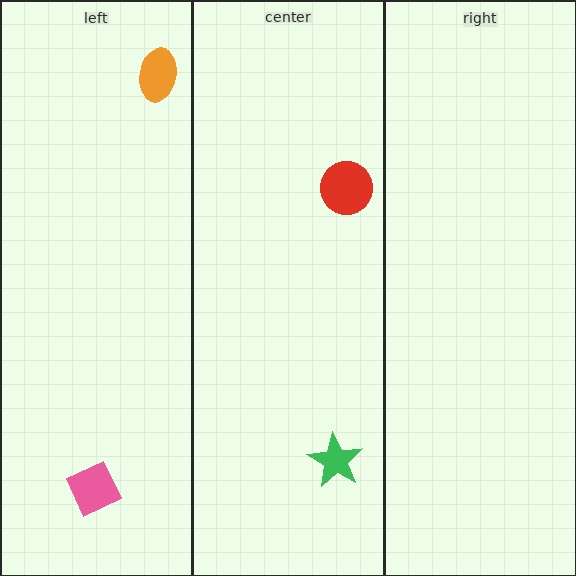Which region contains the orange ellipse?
The left region.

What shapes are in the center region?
The red circle, the green star.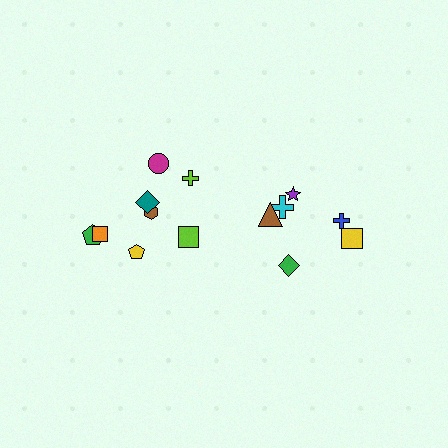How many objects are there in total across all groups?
There are 14 objects.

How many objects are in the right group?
There are 6 objects.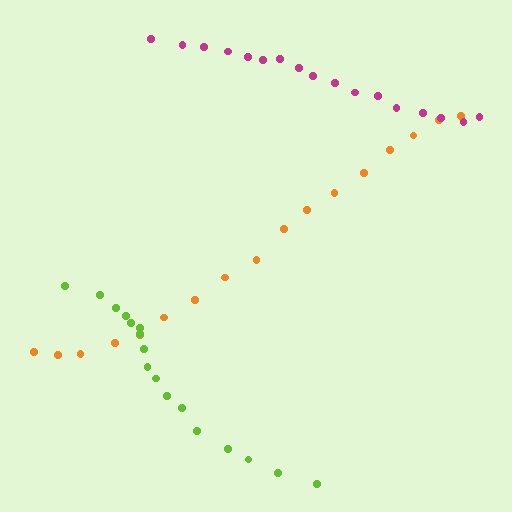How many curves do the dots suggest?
There are 3 distinct paths.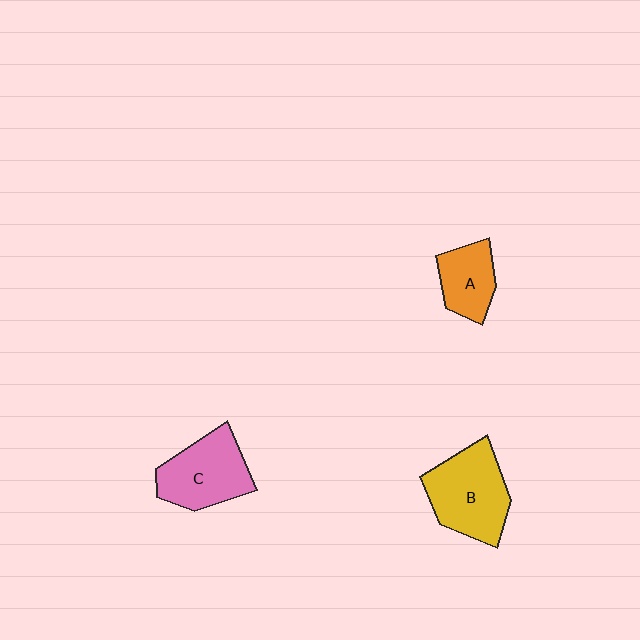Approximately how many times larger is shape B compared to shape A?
Approximately 1.7 times.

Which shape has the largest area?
Shape B (yellow).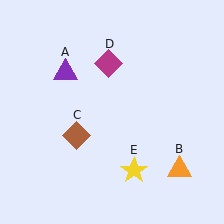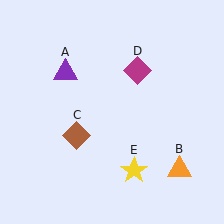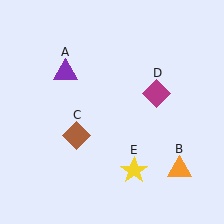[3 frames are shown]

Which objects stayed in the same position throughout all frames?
Purple triangle (object A) and orange triangle (object B) and brown diamond (object C) and yellow star (object E) remained stationary.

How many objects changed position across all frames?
1 object changed position: magenta diamond (object D).